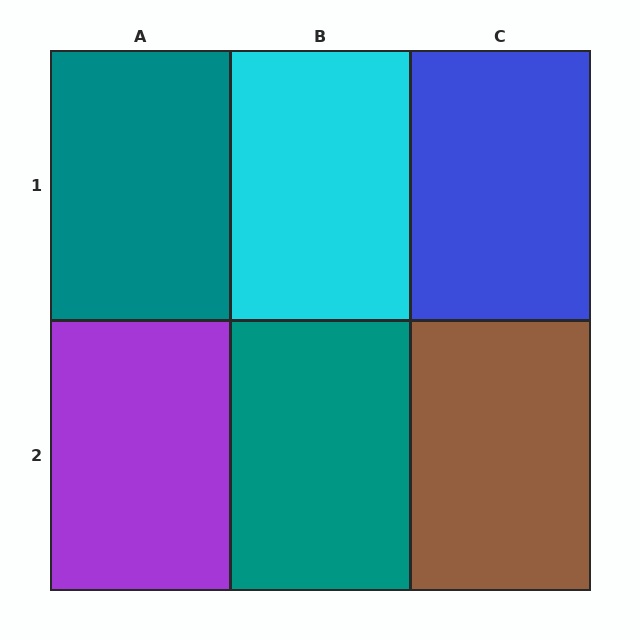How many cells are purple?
1 cell is purple.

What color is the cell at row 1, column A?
Teal.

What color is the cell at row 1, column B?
Cyan.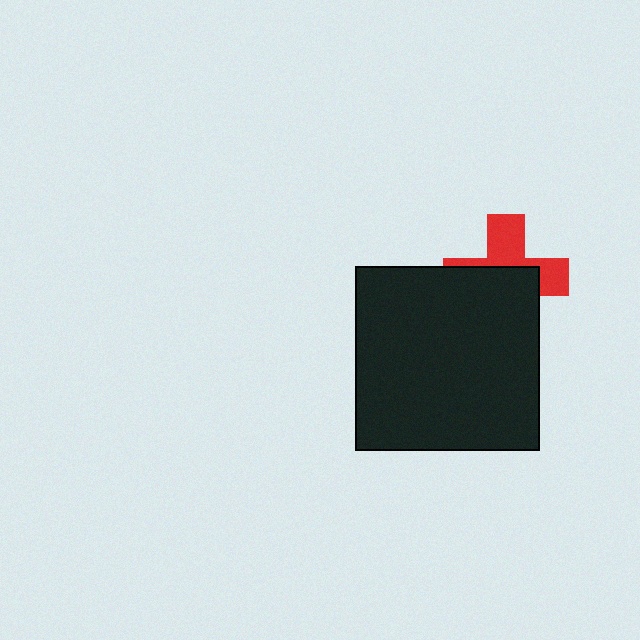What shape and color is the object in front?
The object in front is a black square.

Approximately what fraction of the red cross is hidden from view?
Roughly 56% of the red cross is hidden behind the black square.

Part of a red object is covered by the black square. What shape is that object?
It is a cross.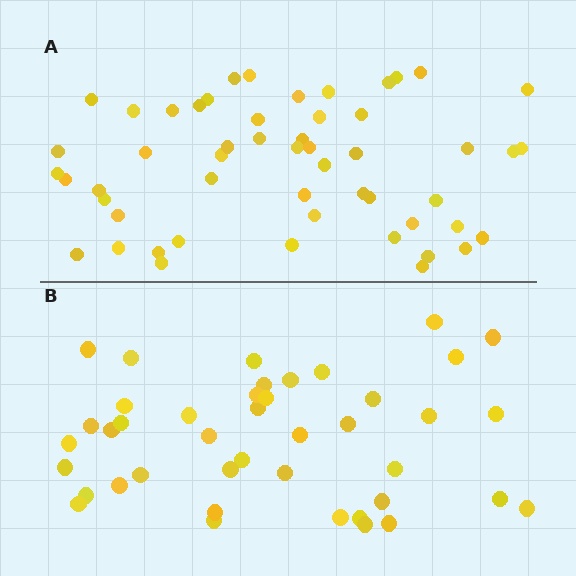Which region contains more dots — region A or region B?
Region A (the top region) has more dots.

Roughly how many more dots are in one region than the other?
Region A has roughly 12 or so more dots than region B.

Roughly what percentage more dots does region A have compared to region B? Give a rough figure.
About 25% more.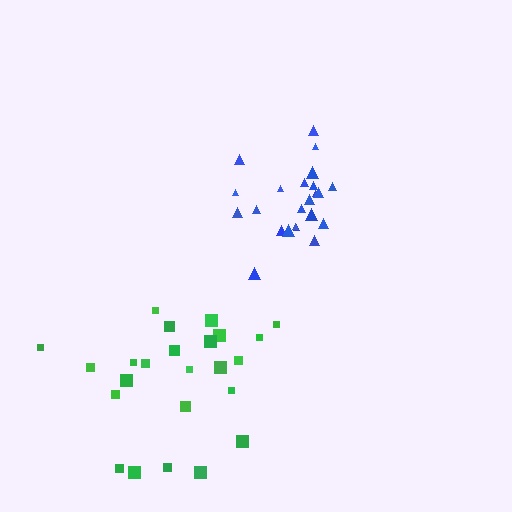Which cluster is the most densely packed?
Blue.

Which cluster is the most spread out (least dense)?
Green.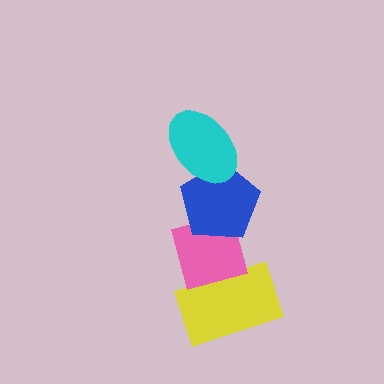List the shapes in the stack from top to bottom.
From top to bottom: the cyan ellipse, the blue pentagon, the pink square, the yellow rectangle.